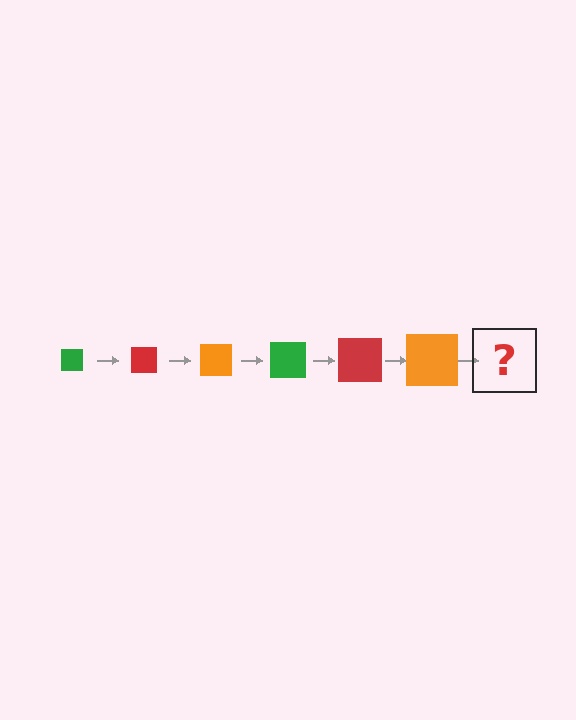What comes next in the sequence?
The next element should be a green square, larger than the previous one.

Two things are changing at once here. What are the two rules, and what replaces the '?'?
The two rules are that the square grows larger each step and the color cycles through green, red, and orange. The '?' should be a green square, larger than the previous one.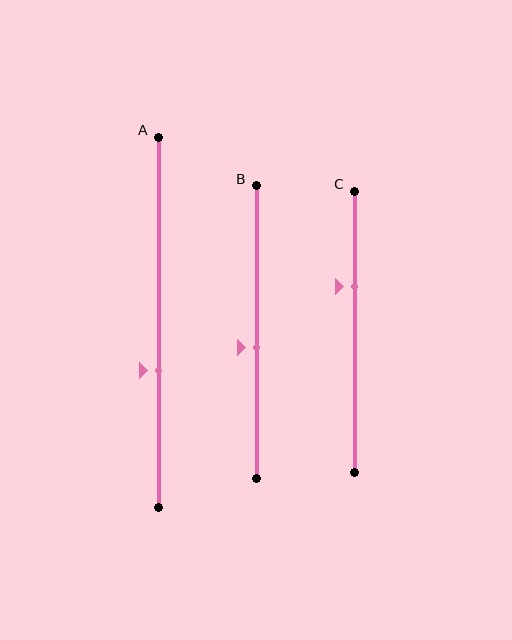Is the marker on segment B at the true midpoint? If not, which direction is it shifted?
No, the marker on segment B is shifted downward by about 5% of the segment length.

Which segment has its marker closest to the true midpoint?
Segment B has its marker closest to the true midpoint.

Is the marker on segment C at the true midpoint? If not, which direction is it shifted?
No, the marker on segment C is shifted upward by about 16% of the segment length.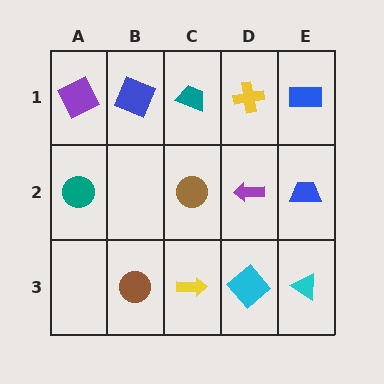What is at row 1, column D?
A yellow cross.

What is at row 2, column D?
A purple arrow.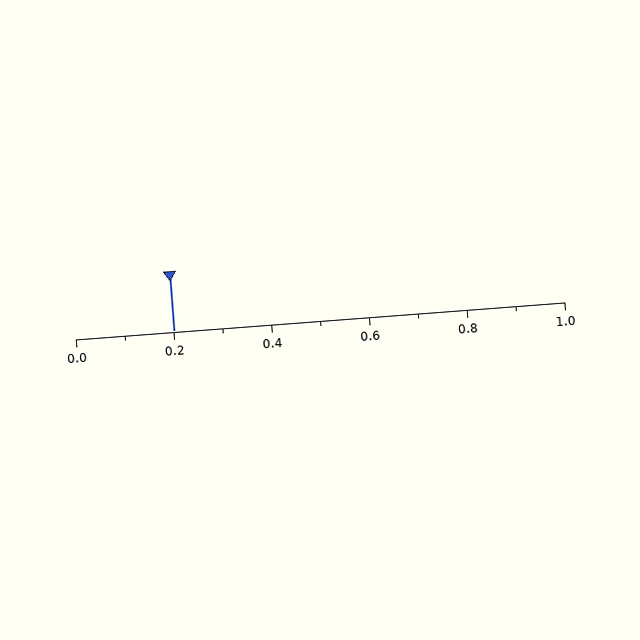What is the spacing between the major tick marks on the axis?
The major ticks are spaced 0.2 apart.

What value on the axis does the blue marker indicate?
The marker indicates approximately 0.2.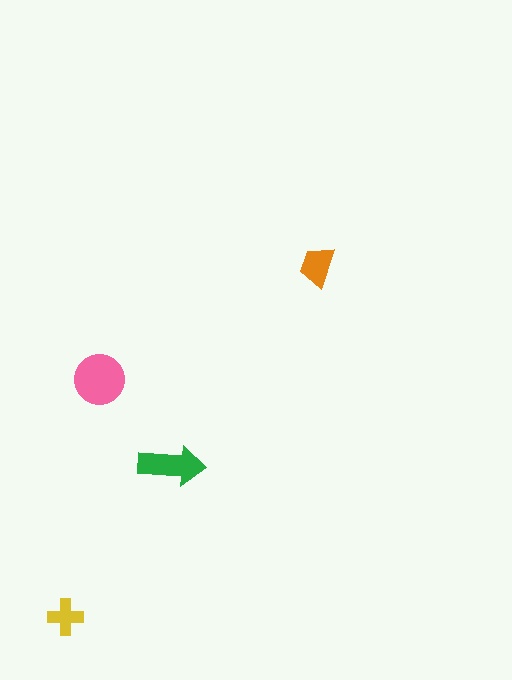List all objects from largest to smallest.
The pink circle, the green arrow, the orange trapezoid, the yellow cross.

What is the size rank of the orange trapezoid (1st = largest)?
3rd.